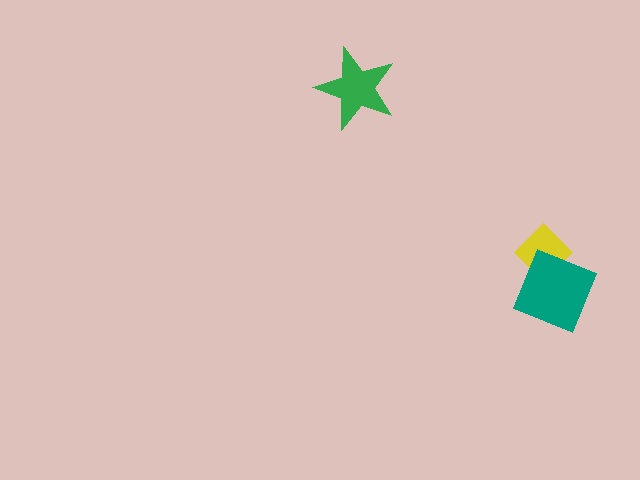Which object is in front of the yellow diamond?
The teal diamond is in front of the yellow diamond.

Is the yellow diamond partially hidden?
Yes, it is partially covered by another shape.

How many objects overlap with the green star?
0 objects overlap with the green star.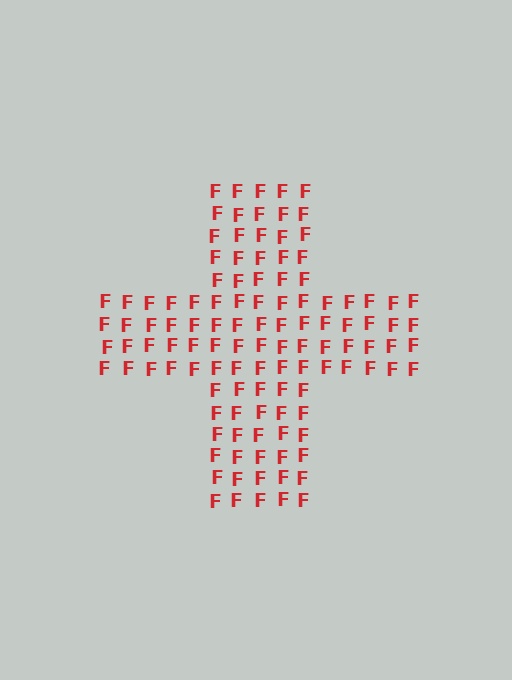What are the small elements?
The small elements are letter F's.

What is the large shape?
The large shape is a cross.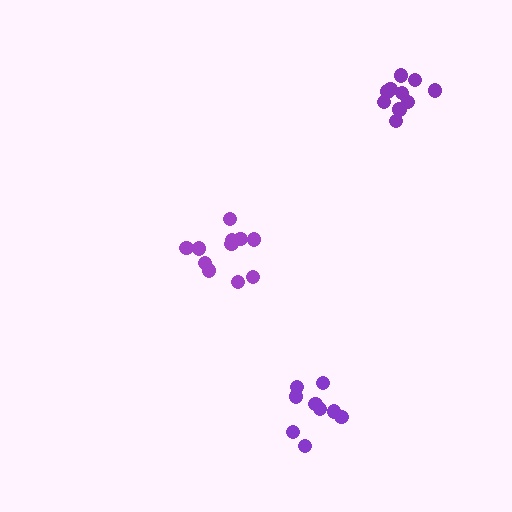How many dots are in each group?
Group 1: 9 dots, Group 2: 11 dots, Group 3: 10 dots (30 total).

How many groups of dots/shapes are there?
There are 3 groups.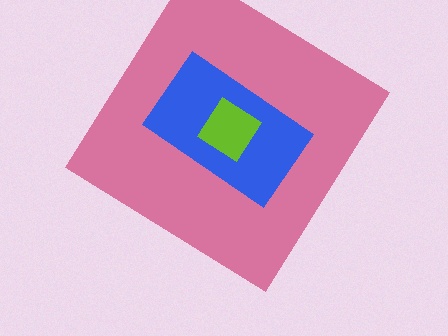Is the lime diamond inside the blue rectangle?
Yes.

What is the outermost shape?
The pink diamond.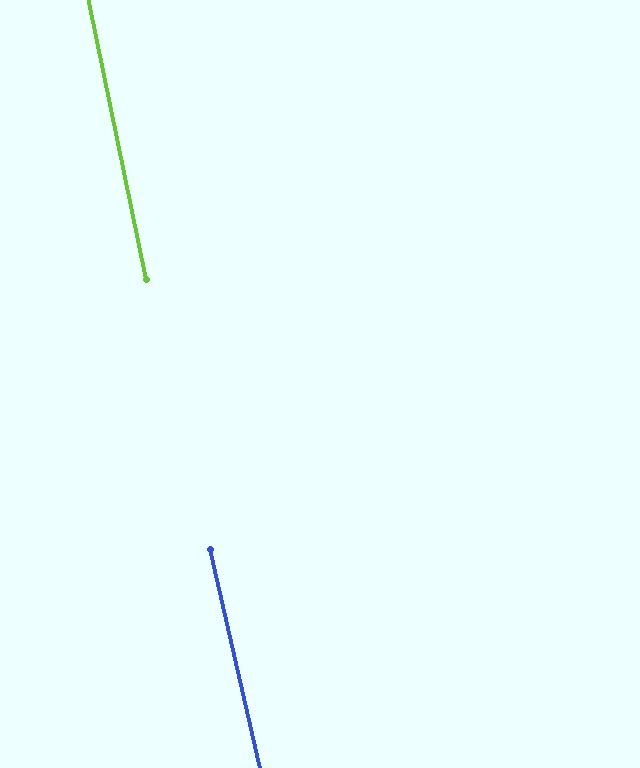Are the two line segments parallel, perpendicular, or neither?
Parallel — their directions differ by only 1.2°.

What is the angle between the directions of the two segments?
Approximately 1 degree.